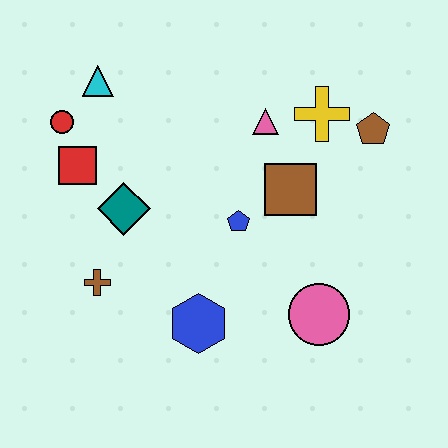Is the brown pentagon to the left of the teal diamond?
No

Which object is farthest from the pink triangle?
The brown cross is farthest from the pink triangle.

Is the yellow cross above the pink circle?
Yes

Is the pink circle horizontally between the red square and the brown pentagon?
Yes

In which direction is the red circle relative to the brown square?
The red circle is to the left of the brown square.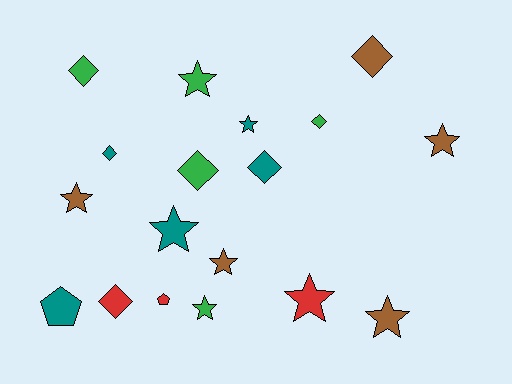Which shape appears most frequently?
Star, with 9 objects.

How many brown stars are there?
There are 4 brown stars.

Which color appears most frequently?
Teal, with 5 objects.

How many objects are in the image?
There are 18 objects.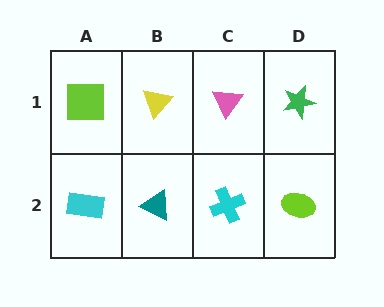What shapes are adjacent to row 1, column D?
A lime ellipse (row 2, column D), a pink triangle (row 1, column C).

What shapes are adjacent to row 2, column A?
A lime square (row 1, column A), a teal triangle (row 2, column B).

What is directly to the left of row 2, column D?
A cyan cross.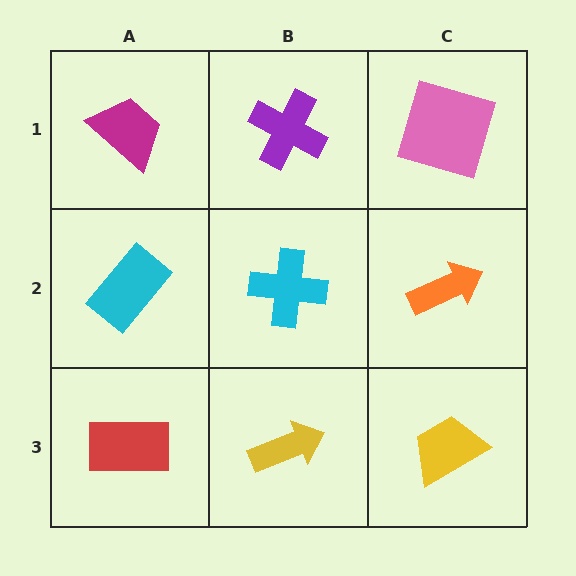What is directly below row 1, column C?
An orange arrow.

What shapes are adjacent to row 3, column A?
A cyan rectangle (row 2, column A), a yellow arrow (row 3, column B).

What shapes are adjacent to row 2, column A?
A magenta trapezoid (row 1, column A), a red rectangle (row 3, column A), a cyan cross (row 2, column B).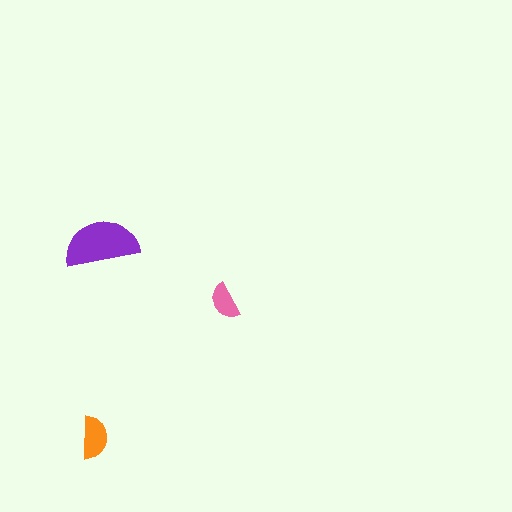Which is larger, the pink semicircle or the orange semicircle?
The orange one.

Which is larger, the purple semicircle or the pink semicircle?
The purple one.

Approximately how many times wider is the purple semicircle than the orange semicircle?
About 1.5 times wider.